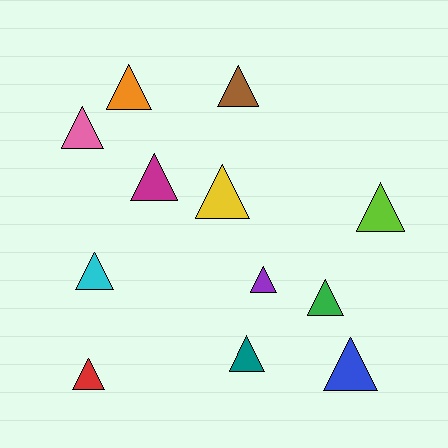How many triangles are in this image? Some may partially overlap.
There are 12 triangles.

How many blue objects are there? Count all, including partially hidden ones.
There is 1 blue object.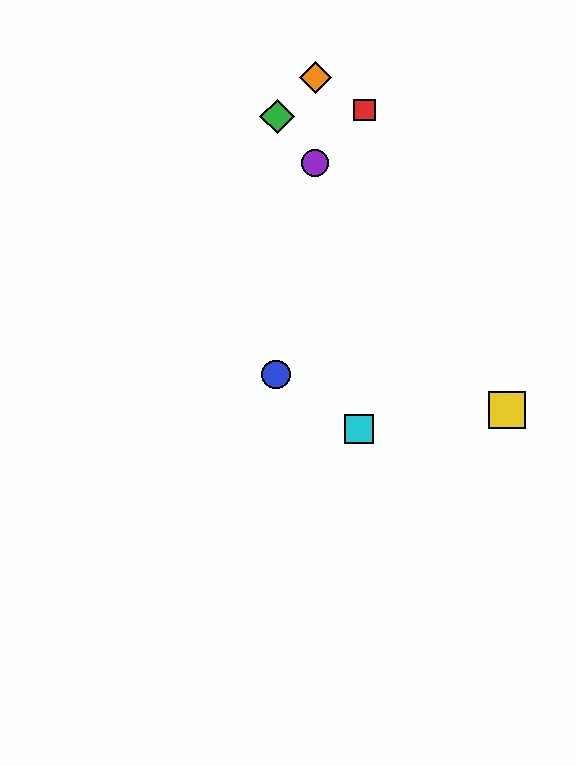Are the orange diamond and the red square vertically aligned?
No, the orange diamond is at x≈315 and the red square is at x≈365.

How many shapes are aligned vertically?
2 shapes (the purple circle, the orange diamond) are aligned vertically.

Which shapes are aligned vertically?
The purple circle, the orange diamond are aligned vertically.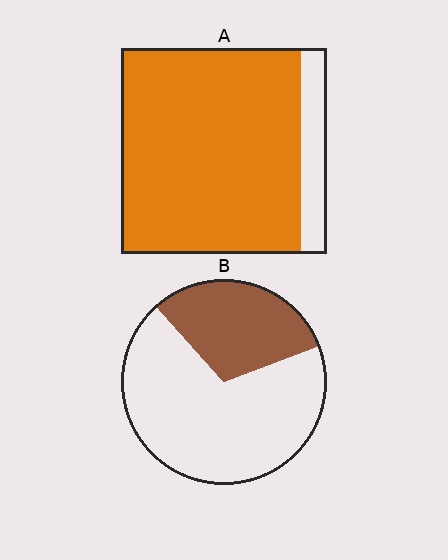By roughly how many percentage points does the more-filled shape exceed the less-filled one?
By roughly 55 percentage points (A over B).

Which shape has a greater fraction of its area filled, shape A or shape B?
Shape A.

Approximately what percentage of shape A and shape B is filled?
A is approximately 85% and B is approximately 30%.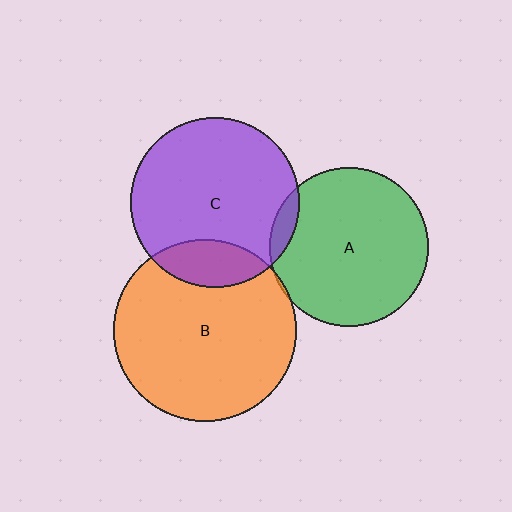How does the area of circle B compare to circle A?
Approximately 1.3 times.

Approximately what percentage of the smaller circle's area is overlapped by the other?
Approximately 5%.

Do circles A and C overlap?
Yes.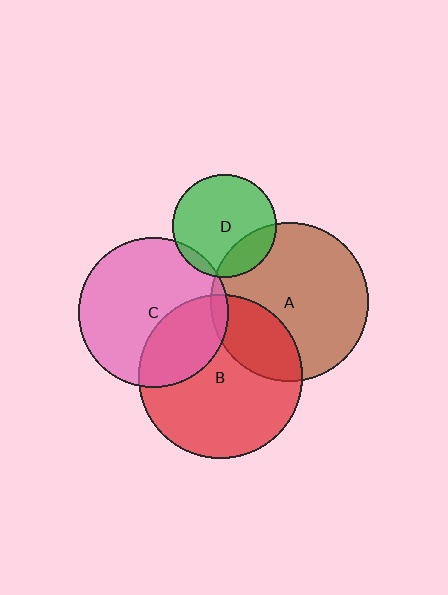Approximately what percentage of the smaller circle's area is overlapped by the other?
Approximately 5%.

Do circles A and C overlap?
Yes.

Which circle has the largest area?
Circle B (red).